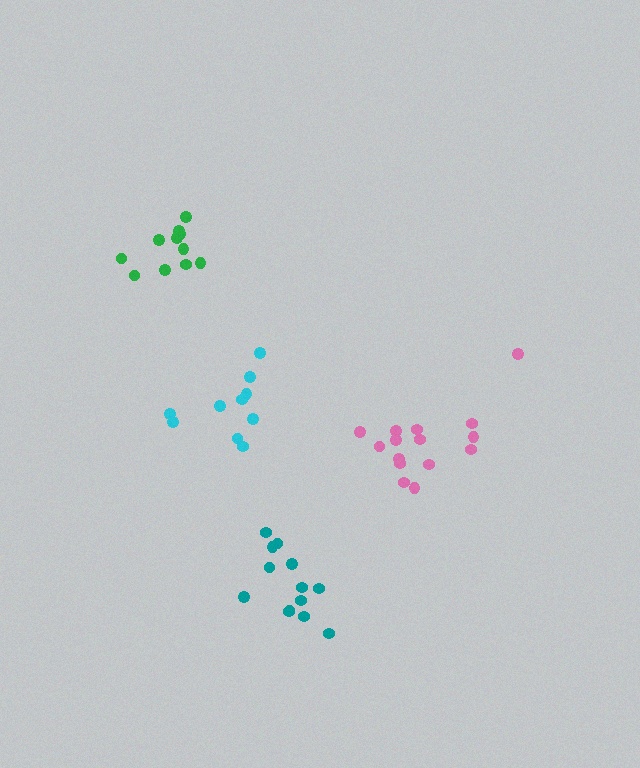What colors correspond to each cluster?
The clusters are colored: pink, green, cyan, teal.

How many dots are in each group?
Group 1: 15 dots, Group 2: 11 dots, Group 3: 10 dots, Group 4: 13 dots (49 total).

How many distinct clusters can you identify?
There are 4 distinct clusters.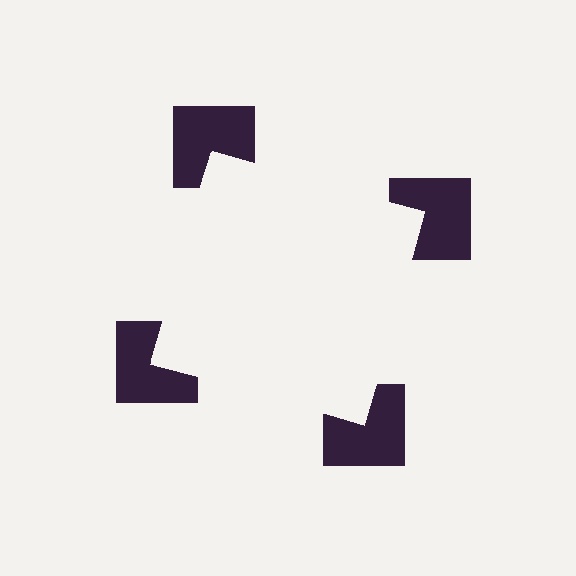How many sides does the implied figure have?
4 sides.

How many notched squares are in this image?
There are 4 — one at each vertex of the illusory square.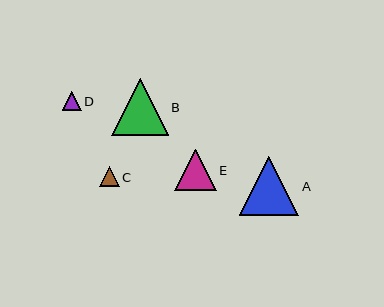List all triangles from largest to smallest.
From largest to smallest: A, B, E, C, D.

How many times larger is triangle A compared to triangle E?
Triangle A is approximately 1.4 times the size of triangle E.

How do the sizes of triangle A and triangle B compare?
Triangle A and triangle B are approximately the same size.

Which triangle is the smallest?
Triangle D is the smallest with a size of approximately 19 pixels.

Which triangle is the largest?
Triangle A is the largest with a size of approximately 59 pixels.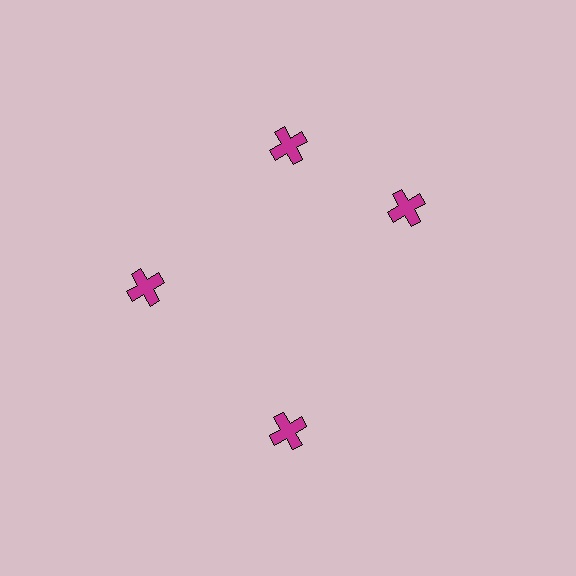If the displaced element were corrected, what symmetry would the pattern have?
It would have 4-fold rotational symmetry — the pattern would map onto itself every 90 degrees.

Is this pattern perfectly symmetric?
No. The 4 magenta crosses are arranged in a ring, but one element near the 3 o'clock position is rotated out of alignment along the ring, breaking the 4-fold rotational symmetry.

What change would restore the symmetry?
The symmetry would be restored by rotating it back into even spacing with its neighbors so that all 4 crosses sit at equal angles and equal distance from the center.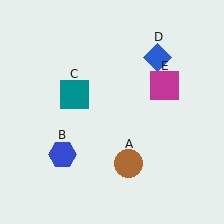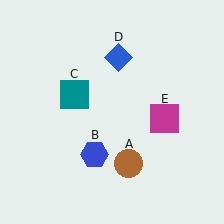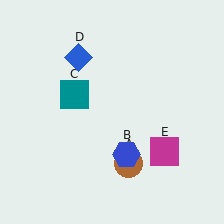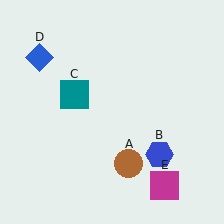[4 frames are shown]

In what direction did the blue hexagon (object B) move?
The blue hexagon (object B) moved right.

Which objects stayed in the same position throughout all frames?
Brown circle (object A) and teal square (object C) remained stationary.